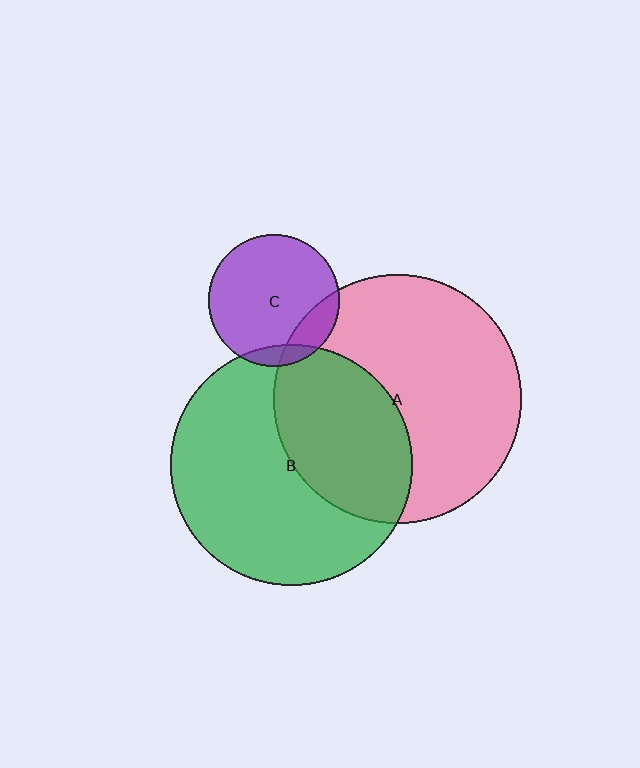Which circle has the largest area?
Circle A (pink).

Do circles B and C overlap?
Yes.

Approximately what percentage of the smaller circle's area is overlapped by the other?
Approximately 10%.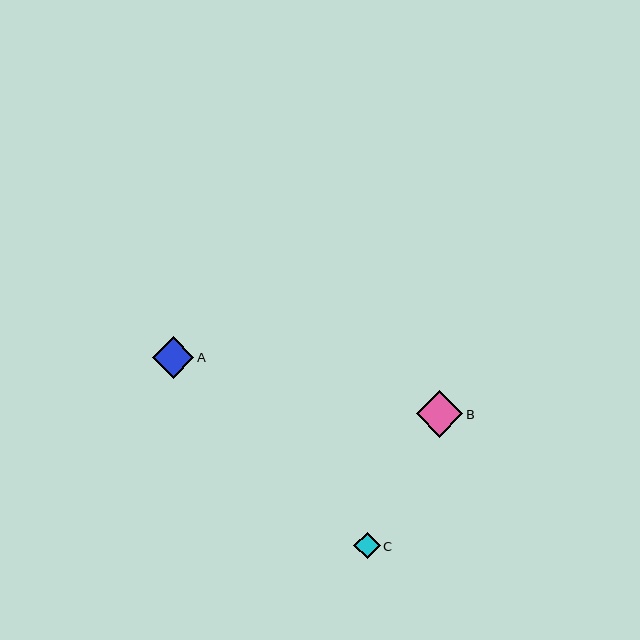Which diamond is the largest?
Diamond B is the largest with a size of approximately 47 pixels.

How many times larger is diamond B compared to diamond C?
Diamond B is approximately 1.8 times the size of diamond C.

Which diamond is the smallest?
Diamond C is the smallest with a size of approximately 27 pixels.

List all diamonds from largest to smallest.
From largest to smallest: B, A, C.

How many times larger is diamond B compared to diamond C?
Diamond B is approximately 1.8 times the size of diamond C.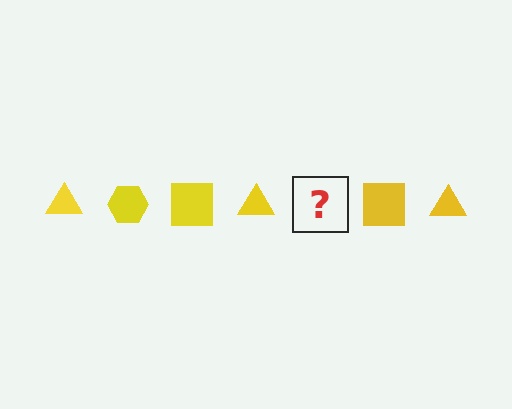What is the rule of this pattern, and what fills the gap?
The rule is that the pattern cycles through triangle, hexagon, square shapes in yellow. The gap should be filled with a yellow hexagon.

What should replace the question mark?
The question mark should be replaced with a yellow hexagon.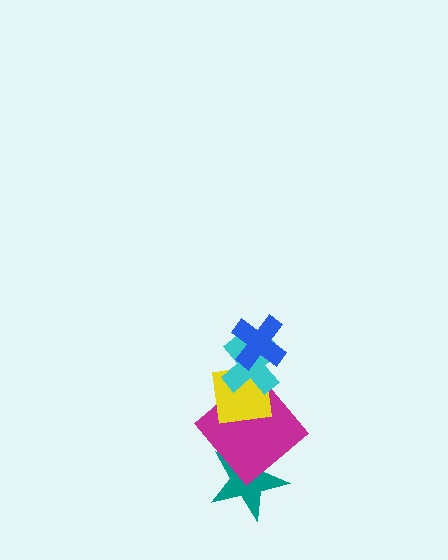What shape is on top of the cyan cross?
The blue cross is on top of the cyan cross.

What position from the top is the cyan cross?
The cyan cross is 2nd from the top.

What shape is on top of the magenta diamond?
The yellow square is on top of the magenta diamond.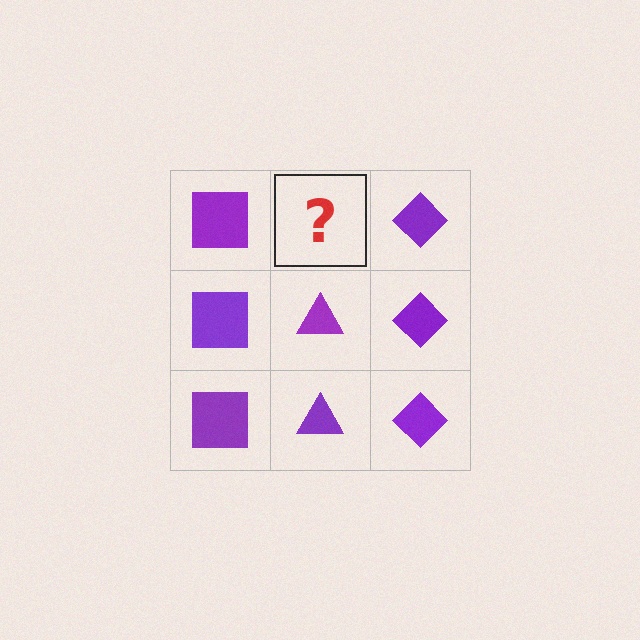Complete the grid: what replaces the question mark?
The question mark should be replaced with a purple triangle.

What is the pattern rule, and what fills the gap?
The rule is that each column has a consistent shape. The gap should be filled with a purple triangle.